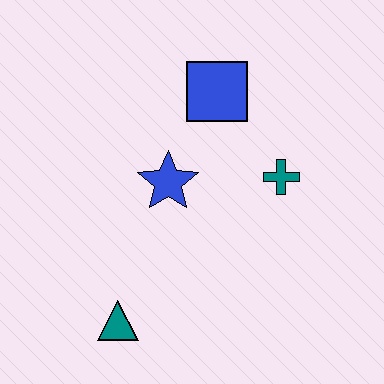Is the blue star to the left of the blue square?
Yes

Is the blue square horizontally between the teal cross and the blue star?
Yes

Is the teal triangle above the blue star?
No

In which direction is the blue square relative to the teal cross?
The blue square is above the teal cross.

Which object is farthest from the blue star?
The teal triangle is farthest from the blue star.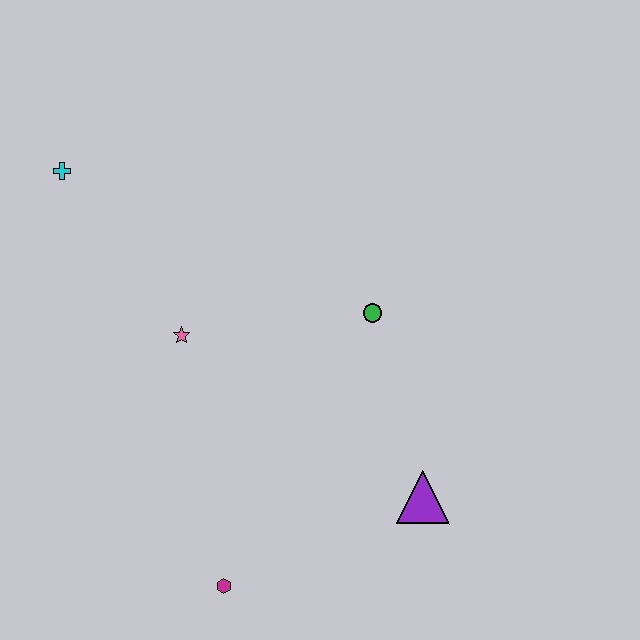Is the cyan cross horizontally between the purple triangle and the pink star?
No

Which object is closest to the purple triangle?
The green circle is closest to the purple triangle.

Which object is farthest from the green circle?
The cyan cross is farthest from the green circle.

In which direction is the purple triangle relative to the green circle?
The purple triangle is below the green circle.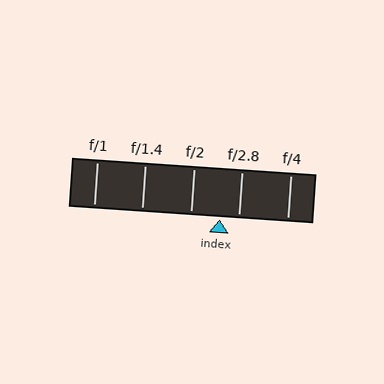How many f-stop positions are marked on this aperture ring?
There are 5 f-stop positions marked.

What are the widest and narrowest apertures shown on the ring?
The widest aperture shown is f/1 and the narrowest is f/4.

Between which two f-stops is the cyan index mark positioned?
The index mark is between f/2 and f/2.8.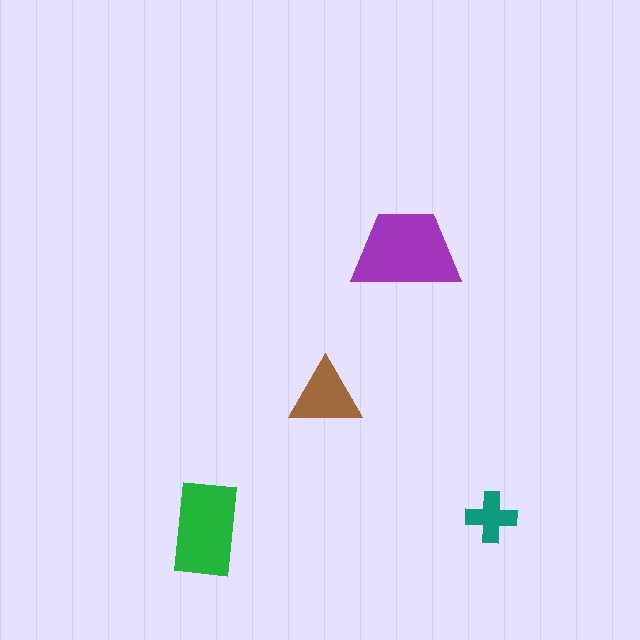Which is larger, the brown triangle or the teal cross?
The brown triangle.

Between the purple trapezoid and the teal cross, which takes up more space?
The purple trapezoid.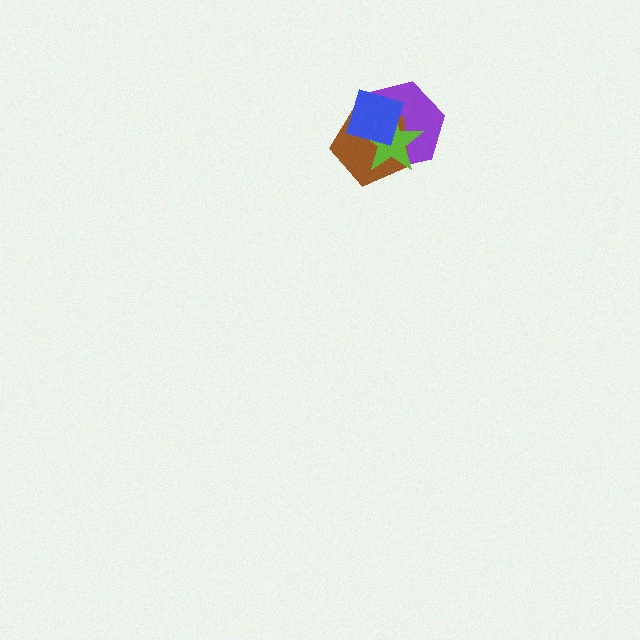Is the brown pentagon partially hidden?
Yes, it is partially covered by another shape.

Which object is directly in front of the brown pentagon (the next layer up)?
The lime star is directly in front of the brown pentagon.